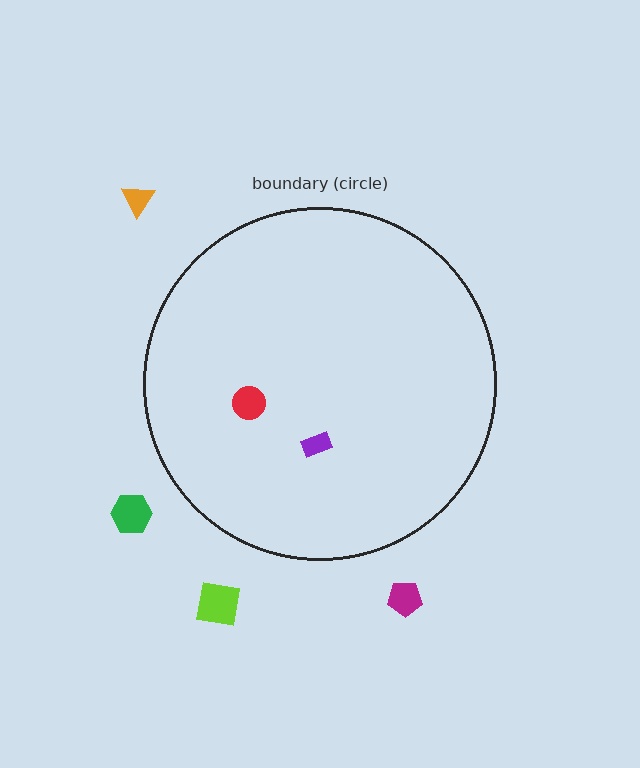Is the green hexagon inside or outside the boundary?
Outside.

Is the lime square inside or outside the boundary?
Outside.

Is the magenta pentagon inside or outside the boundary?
Outside.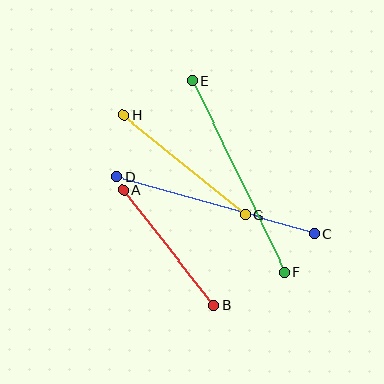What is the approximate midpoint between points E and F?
The midpoint is at approximately (238, 176) pixels.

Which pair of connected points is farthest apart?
Points E and F are farthest apart.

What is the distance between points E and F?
The distance is approximately 212 pixels.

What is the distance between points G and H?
The distance is approximately 158 pixels.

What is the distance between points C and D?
The distance is approximately 205 pixels.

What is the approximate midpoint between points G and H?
The midpoint is at approximately (184, 165) pixels.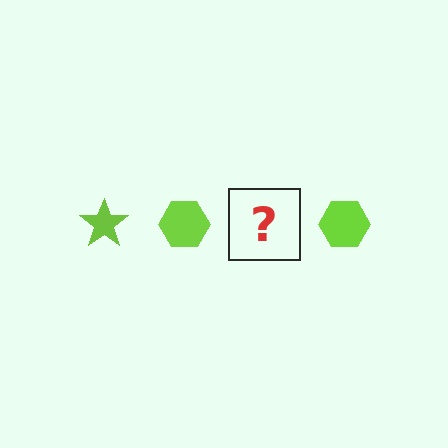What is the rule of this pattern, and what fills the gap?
The rule is that the pattern cycles through star, hexagon shapes in lime. The gap should be filled with a lime star.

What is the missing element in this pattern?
The missing element is a lime star.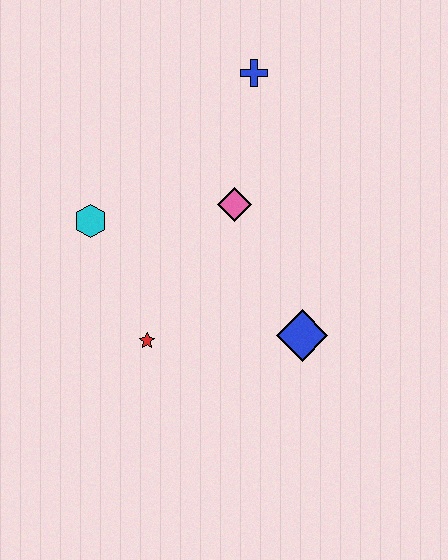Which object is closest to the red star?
The cyan hexagon is closest to the red star.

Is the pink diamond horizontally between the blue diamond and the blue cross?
No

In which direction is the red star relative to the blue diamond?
The red star is to the left of the blue diamond.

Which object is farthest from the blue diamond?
The blue cross is farthest from the blue diamond.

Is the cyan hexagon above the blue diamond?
Yes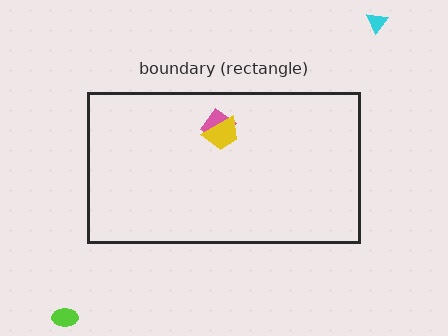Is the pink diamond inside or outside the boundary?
Inside.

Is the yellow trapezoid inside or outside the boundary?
Inside.